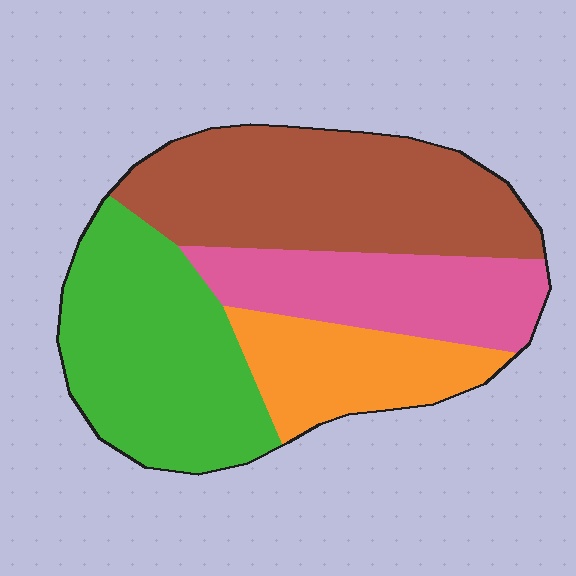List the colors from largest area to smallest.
From largest to smallest: brown, green, pink, orange.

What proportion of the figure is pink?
Pink takes up between a sixth and a third of the figure.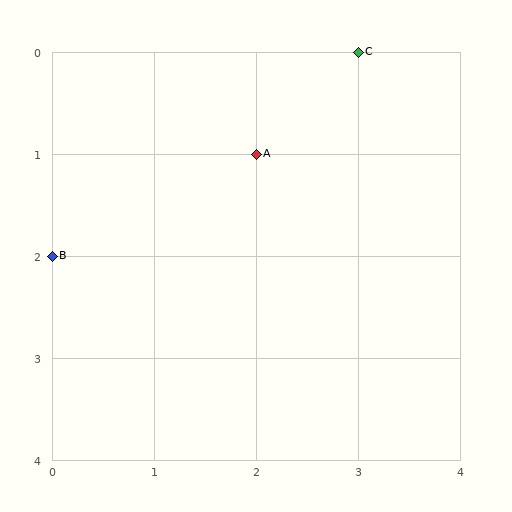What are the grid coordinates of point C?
Point C is at grid coordinates (3, 0).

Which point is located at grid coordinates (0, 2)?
Point B is at (0, 2).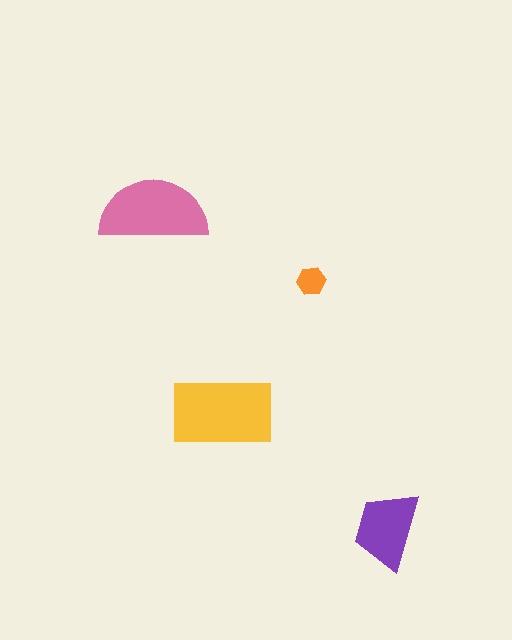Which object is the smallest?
The orange hexagon.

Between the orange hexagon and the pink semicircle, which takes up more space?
The pink semicircle.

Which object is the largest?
The yellow rectangle.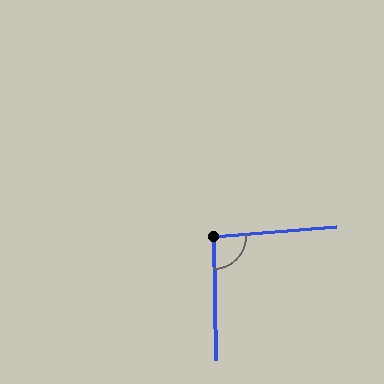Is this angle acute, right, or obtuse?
It is approximately a right angle.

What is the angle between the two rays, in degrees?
Approximately 94 degrees.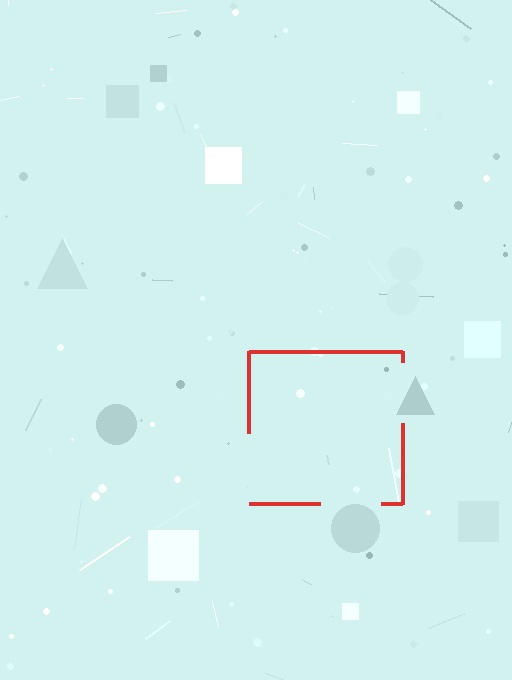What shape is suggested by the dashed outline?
The dashed outline suggests a square.